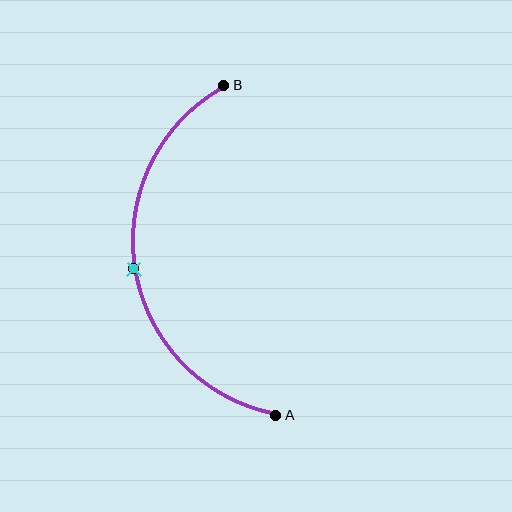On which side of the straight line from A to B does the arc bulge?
The arc bulges to the left of the straight line connecting A and B.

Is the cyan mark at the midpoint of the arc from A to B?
Yes. The cyan mark lies on the arc at equal arc-length from both A and B — it is the arc midpoint.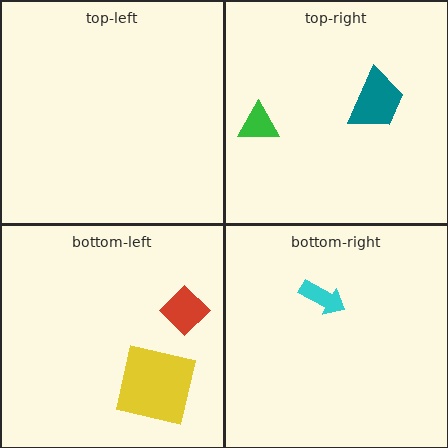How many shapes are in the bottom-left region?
2.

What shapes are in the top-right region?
The teal trapezoid, the green triangle.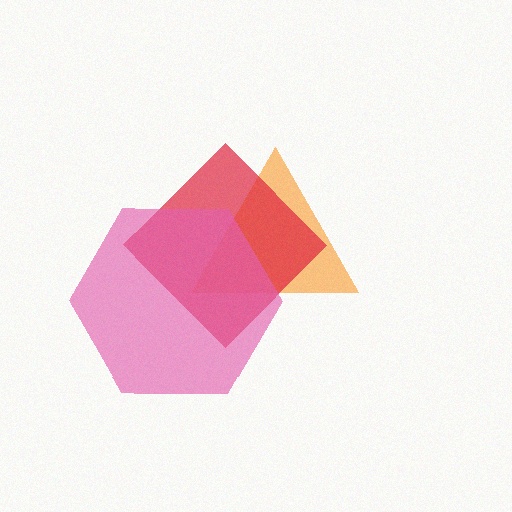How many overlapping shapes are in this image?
There are 3 overlapping shapes in the image.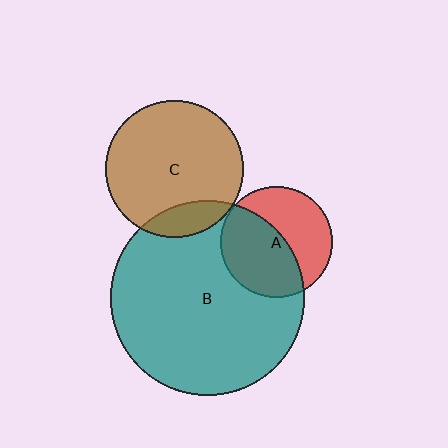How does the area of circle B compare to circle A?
Approximately 3.1 times.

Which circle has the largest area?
Circle B (teal).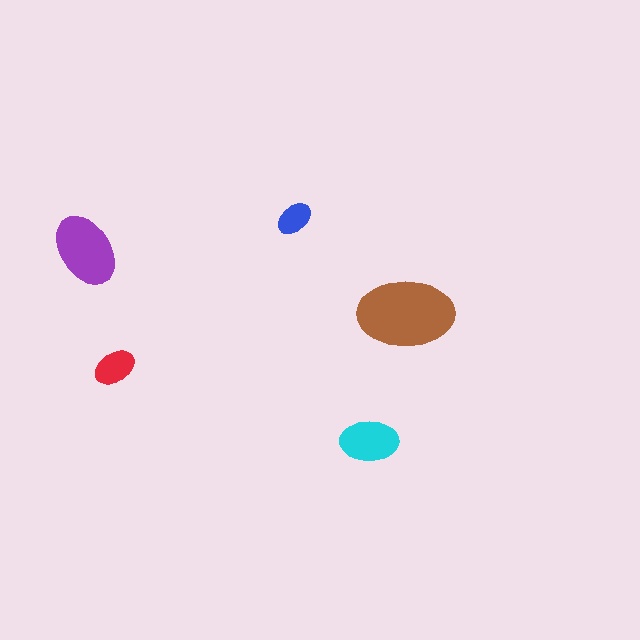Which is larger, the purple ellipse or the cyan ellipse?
The purple one.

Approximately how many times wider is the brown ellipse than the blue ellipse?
About 2.5 times wider.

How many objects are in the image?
There are 5 objects in the image.